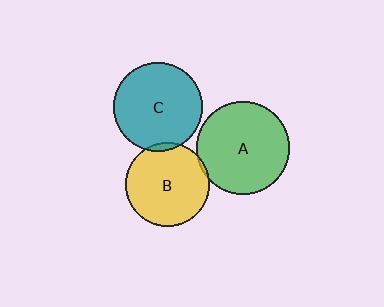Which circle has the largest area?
Circle A (green).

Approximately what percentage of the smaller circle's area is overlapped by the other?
Approximately 5%.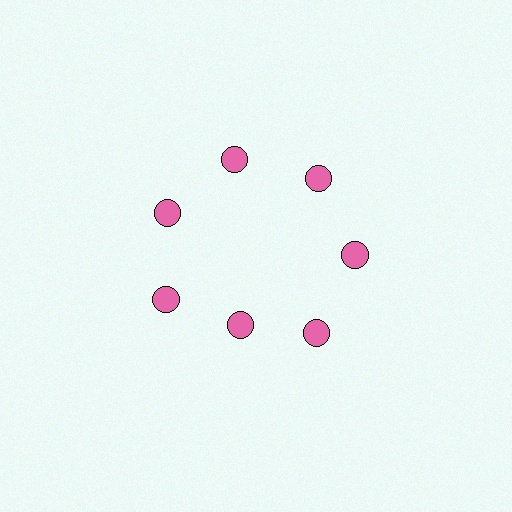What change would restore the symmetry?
The symmetry would be restored by moving it outward, back onto the ring so that all 7 circles sit at equal angles and equal distance from the center.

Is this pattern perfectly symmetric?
No. The 7 pink circles are arranged in a ring, but one element near the 6 o'clock position is pulled inward toward the center, breaking the 7-fold rotational symmetry.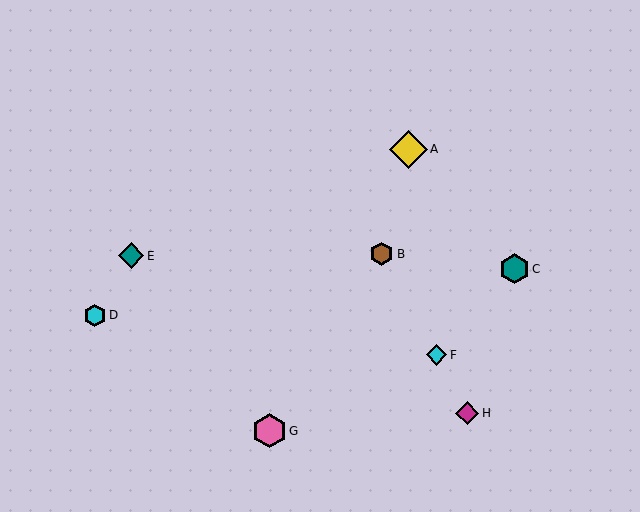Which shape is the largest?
The yellow diamond (labeled A) is the largest.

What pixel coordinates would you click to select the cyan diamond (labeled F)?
Click at (436, 355) to select the cyan diamond F.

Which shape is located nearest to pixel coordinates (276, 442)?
The pink hexagon (labeled G) at (269, 431) is nearest to that location.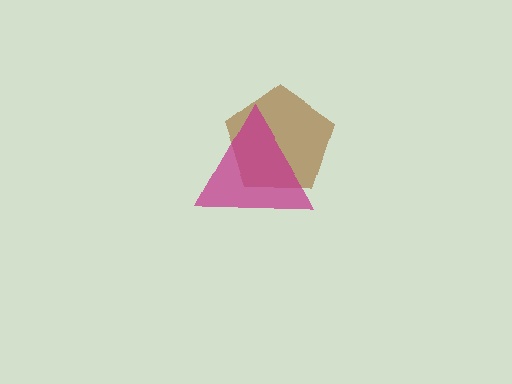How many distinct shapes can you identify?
There are 2 distinct shapes: a brown pentagon, a magenta triangle.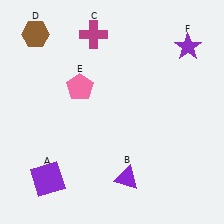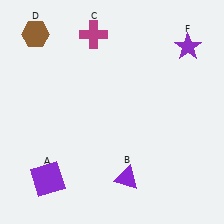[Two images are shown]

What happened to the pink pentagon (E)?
The pink pentagon (E) was removed in Image 2. It was in the top-left area of Image 1.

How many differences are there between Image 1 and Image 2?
There is 1 difference between the two images.